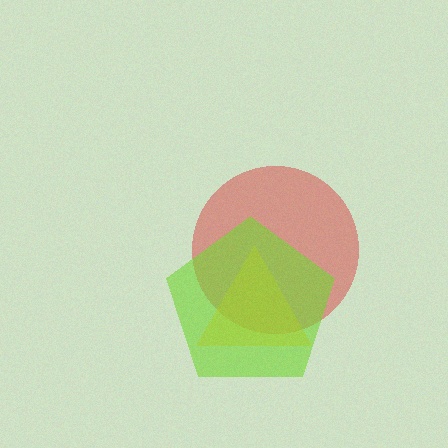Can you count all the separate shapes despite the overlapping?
Yes, there are 3 separate shapes.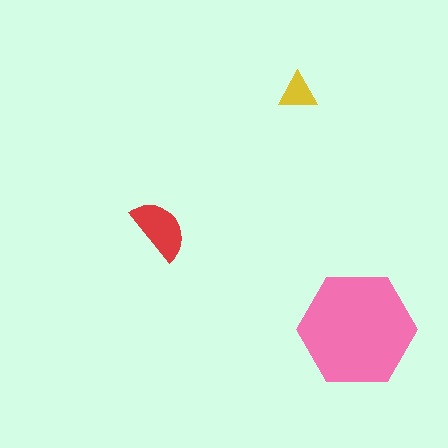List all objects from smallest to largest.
The yellow triangle, the red semicircle, the pink hexagon.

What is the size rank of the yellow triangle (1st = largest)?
3rd.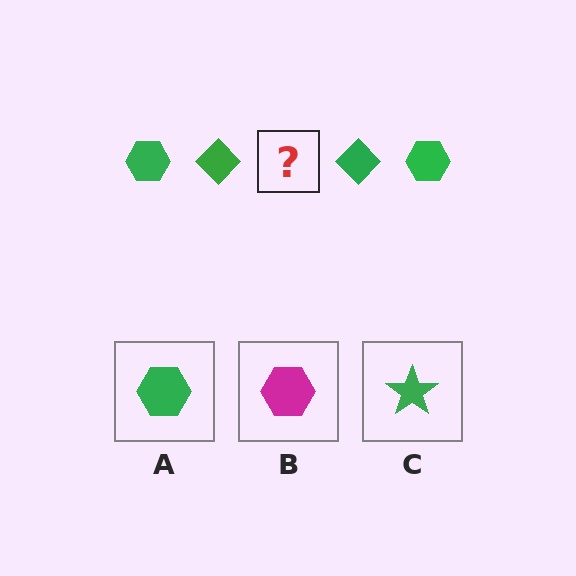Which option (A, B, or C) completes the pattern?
A.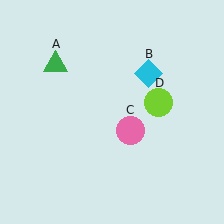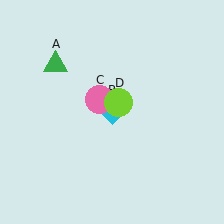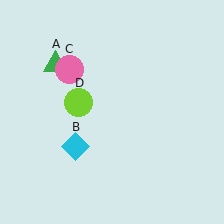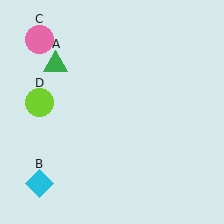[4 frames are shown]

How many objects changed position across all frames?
3 objects changed position: cyan diamond (object B), pink circle (object C), lime circle (object D).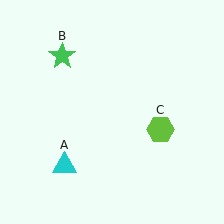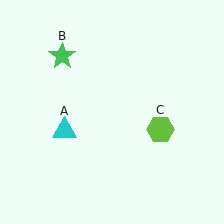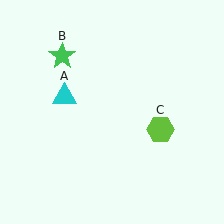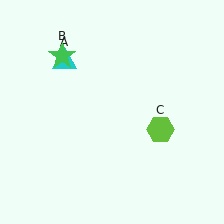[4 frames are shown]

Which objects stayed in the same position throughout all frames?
Green star (object B) and lime hexagon (object C) remained stationary.